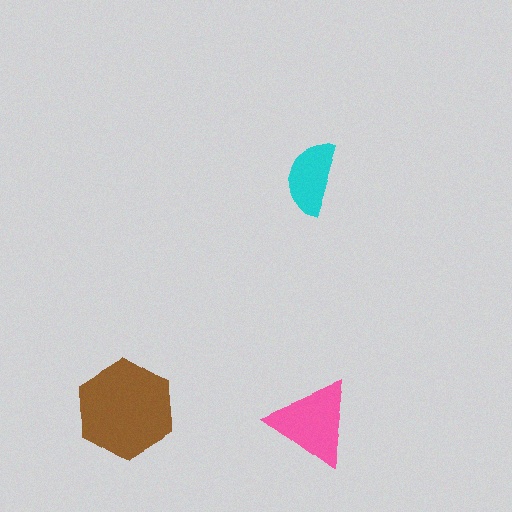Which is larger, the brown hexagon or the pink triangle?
The brown hexagon.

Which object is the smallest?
The cyan semicircle.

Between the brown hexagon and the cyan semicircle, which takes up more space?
The brown hexagon.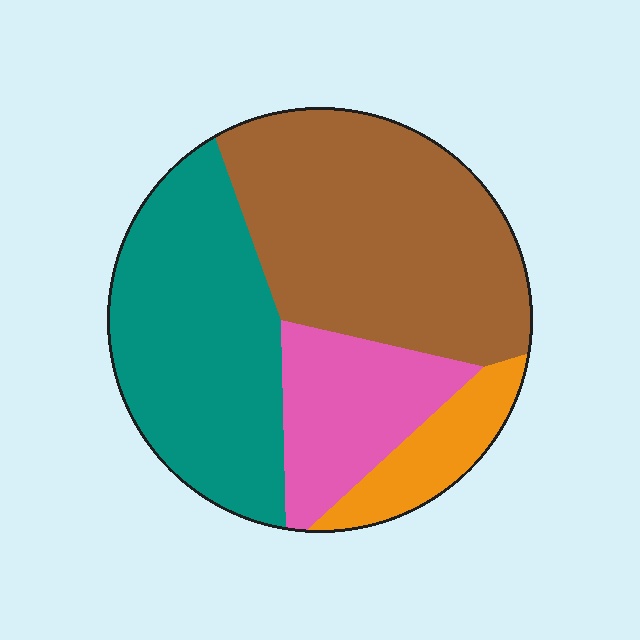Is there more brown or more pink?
Brown.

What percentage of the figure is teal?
Teal takes up between a quarter and a half of the figure.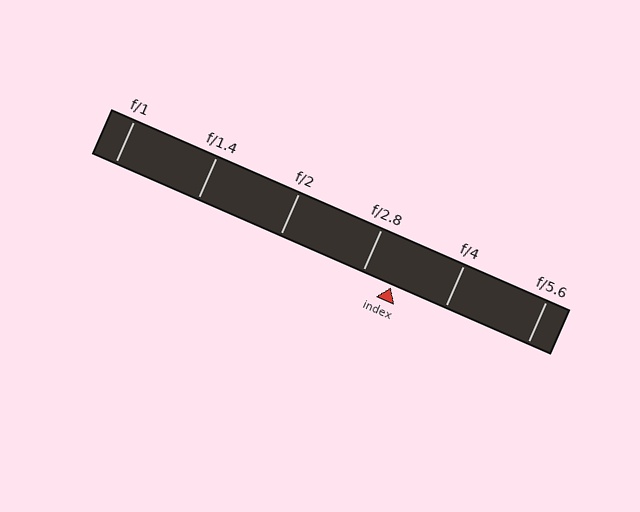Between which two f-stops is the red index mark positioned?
The index mark is between f/2.8 and f/4.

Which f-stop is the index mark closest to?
The index mark is closest to f/2.8.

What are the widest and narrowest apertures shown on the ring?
The widest aperture shown is f/1 and the narrowest is f/5.6.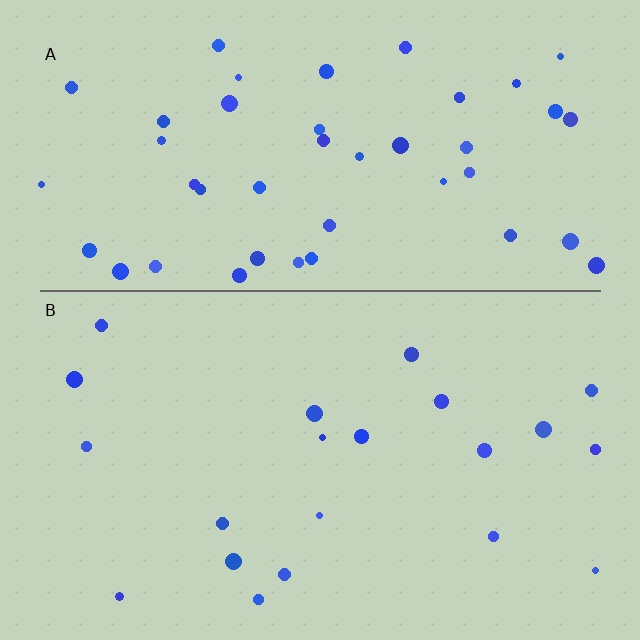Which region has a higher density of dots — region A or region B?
A (the top).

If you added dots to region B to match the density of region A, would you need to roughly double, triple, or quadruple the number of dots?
Approximately double.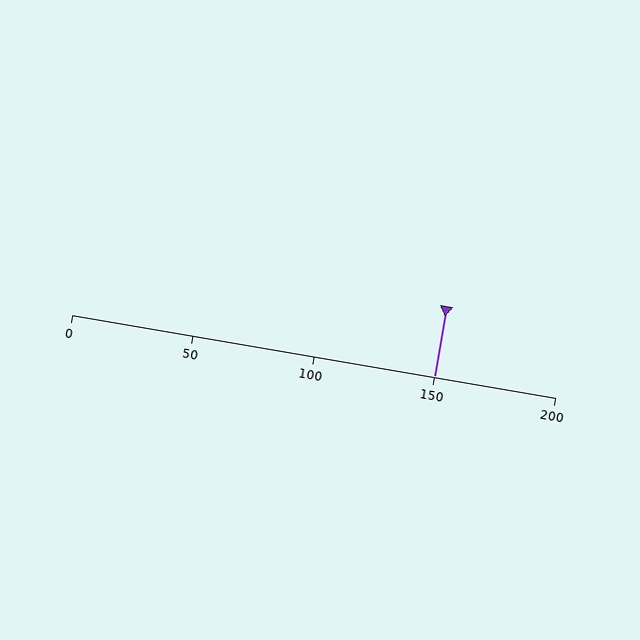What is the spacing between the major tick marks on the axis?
The major ticks are spaced 50 apart.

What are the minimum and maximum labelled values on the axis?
The axis runs from 0 to 200.